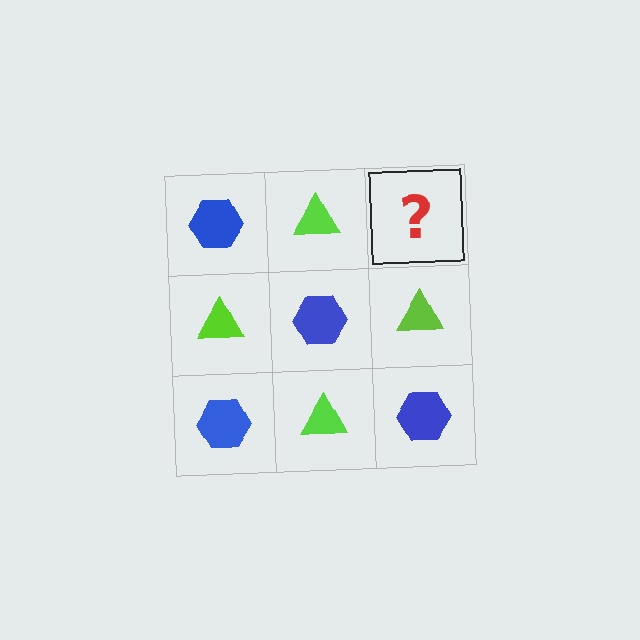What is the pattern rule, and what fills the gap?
The rule is that it alternates blue hexagon and lime triangle in a checkerboard pattern. The gap should be filled with a blue hexagon.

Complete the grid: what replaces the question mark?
The question mark should be replaced with a blue hexagon.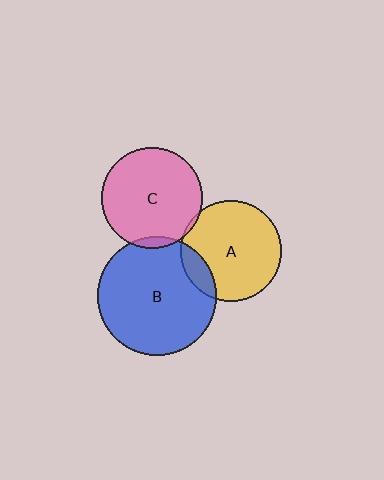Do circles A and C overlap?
Yes.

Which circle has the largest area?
Circle B (blue).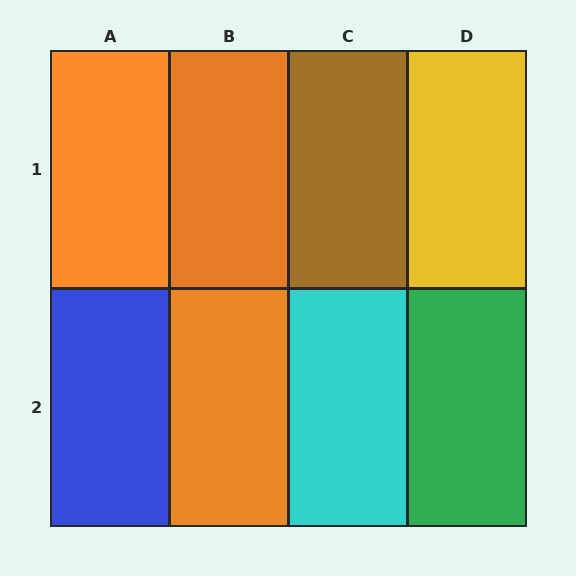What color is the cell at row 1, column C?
Brown.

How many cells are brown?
1 cell is brown.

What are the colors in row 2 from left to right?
Blue, orange, cyan, green.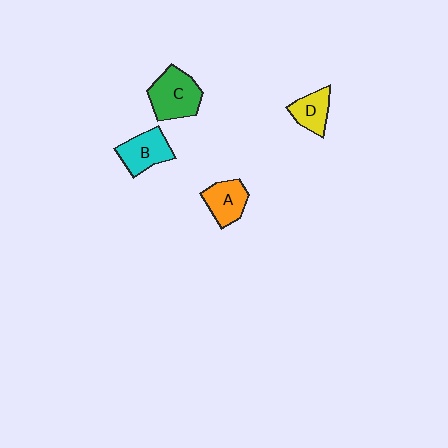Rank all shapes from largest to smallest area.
From largest to smallest: C (green), B (cyan), A (orange), D (yellow).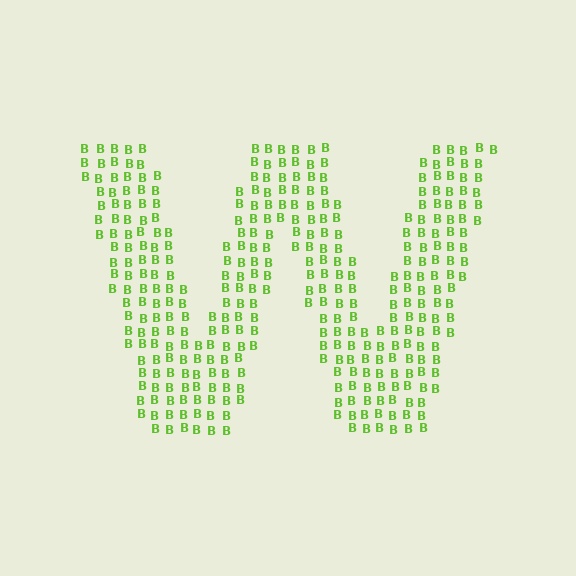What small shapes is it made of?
It is made of small letter B's.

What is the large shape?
The large shape is the letter W.